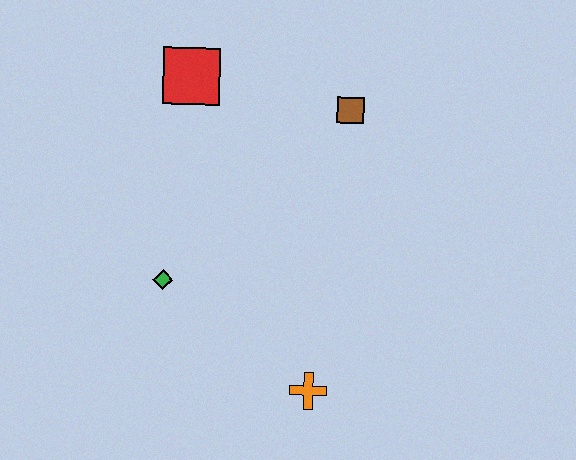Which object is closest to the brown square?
The red square is closest to the brown square.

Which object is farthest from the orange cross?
The red square is farthest from the orange cross.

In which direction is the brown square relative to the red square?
The brown square is to the right of the red square.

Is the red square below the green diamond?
No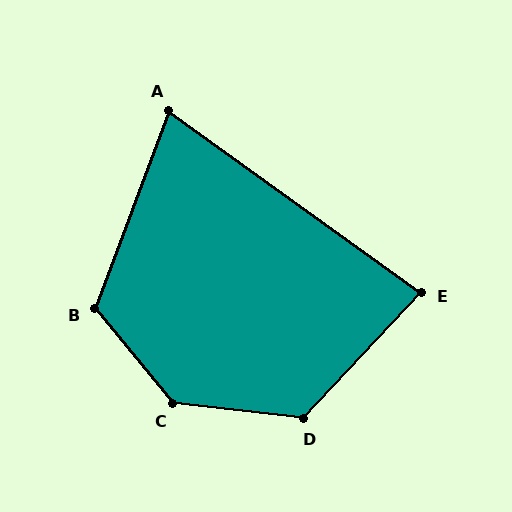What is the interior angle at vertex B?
Approximately 120 degrees (obtuse).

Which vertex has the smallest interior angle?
A, at approximately 75 degrees.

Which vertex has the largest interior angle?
C, at approximately 136 degrees.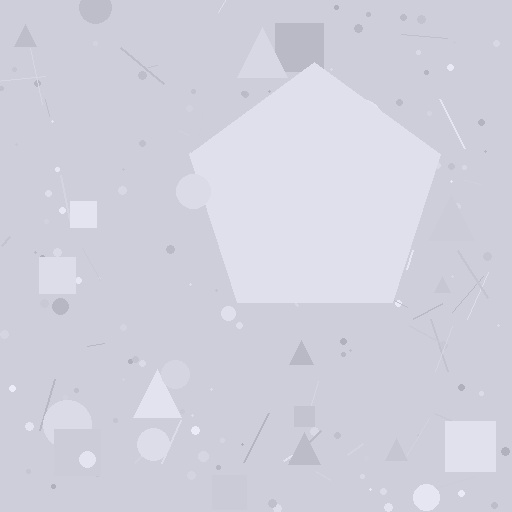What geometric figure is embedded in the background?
A pentagon is embedded in the background.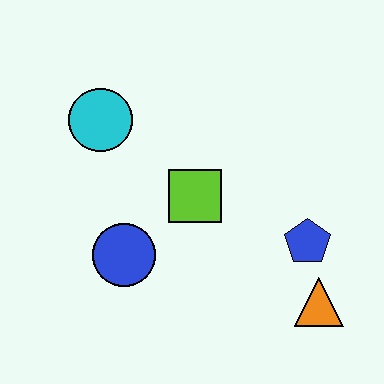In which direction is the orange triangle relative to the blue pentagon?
The orange triangle is below the blue pentagon.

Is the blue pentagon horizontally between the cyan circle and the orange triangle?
Yes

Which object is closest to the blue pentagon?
The orange triangle is closest to the blue pentagon.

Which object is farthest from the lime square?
The orange triangle is farthest from the lime square.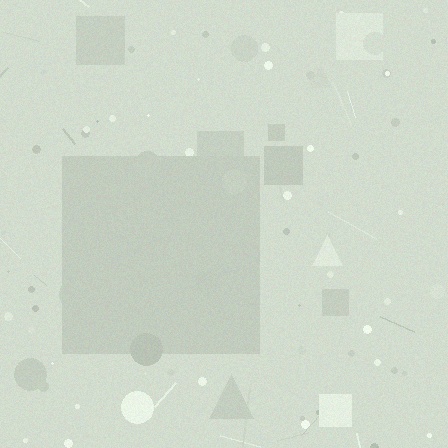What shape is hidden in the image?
A square is hidden in the image.